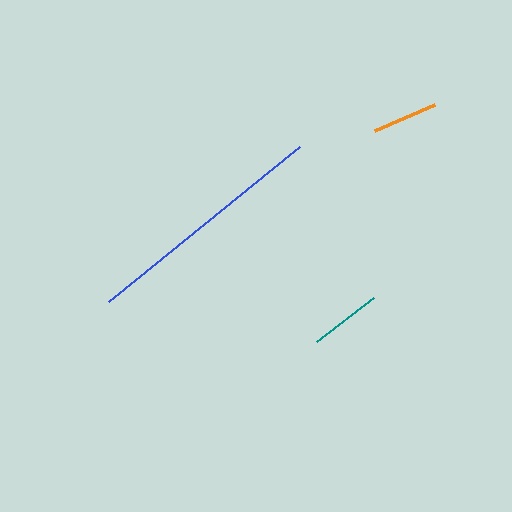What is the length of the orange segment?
The orange segment is approximately 65 pixels long.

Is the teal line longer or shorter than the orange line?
The teal line is longer than the orange line.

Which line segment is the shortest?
The orange line is the shortest at approximately 65 pixels.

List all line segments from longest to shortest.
From longest to shortest: blue, teal, orange.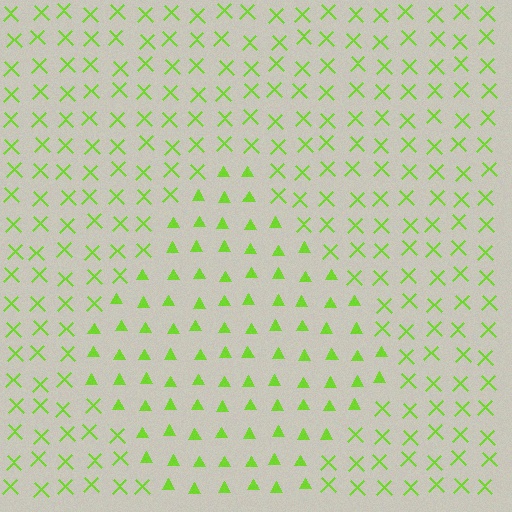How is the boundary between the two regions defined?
The boundary is defined by a change in element shape: triangles inside vs. X marks outside. All elements share the same color and spacing.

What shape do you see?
I see a diamond.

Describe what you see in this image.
The image is filled with small lime elements arranged in a uniform grid. A diamond-shaped region contains triangles, while the surrounding area contains X marks. The boundary is defined purely by the change in element shape.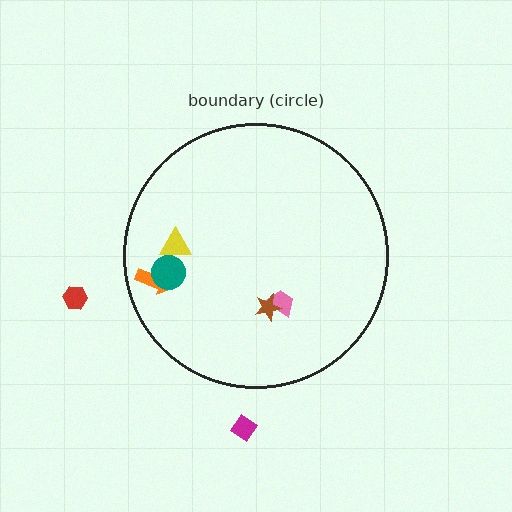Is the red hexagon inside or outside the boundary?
Outside.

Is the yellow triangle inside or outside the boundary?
Inside.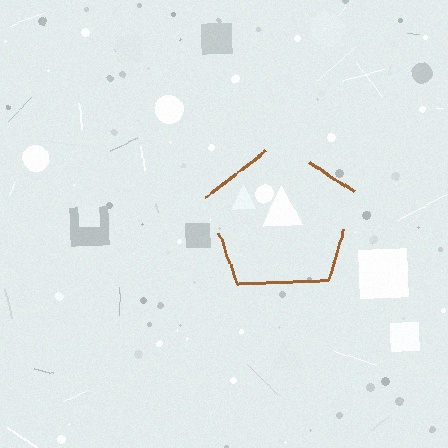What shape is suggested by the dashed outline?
The dashed outline suggests a pentagon.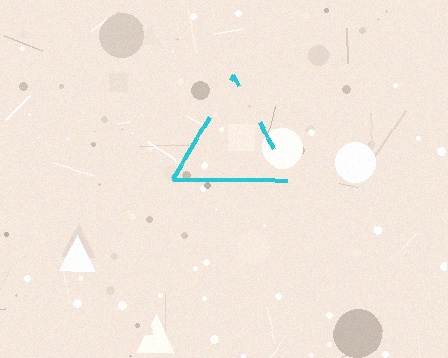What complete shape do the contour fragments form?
The contour fragments form a triangle.